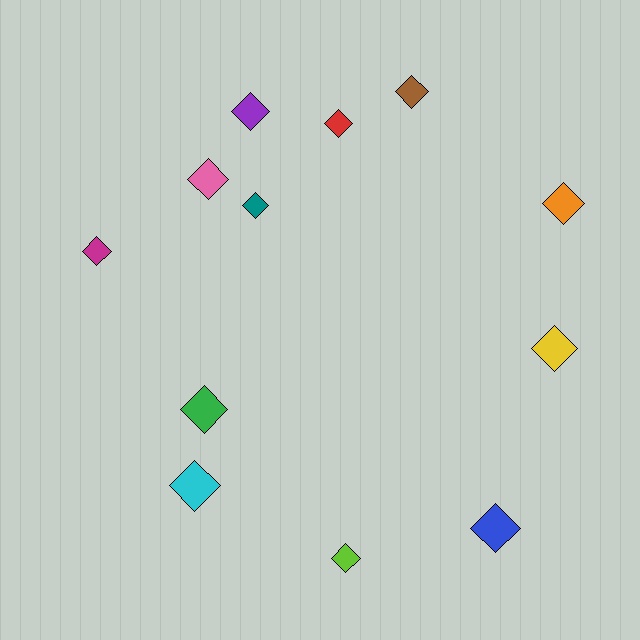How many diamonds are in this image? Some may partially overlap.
There are 12 diamonds.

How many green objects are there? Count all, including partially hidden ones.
There is 1 green object.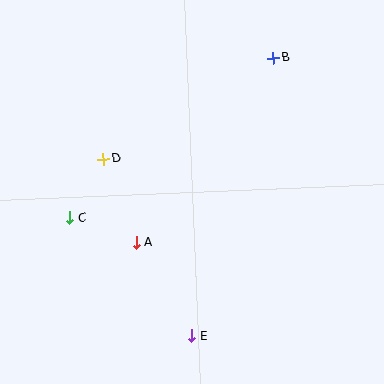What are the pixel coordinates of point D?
Point D is at (103, 159).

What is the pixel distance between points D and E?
The distance between D and E is 198 pixels.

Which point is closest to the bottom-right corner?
Point E is closest to the bottom-right corner.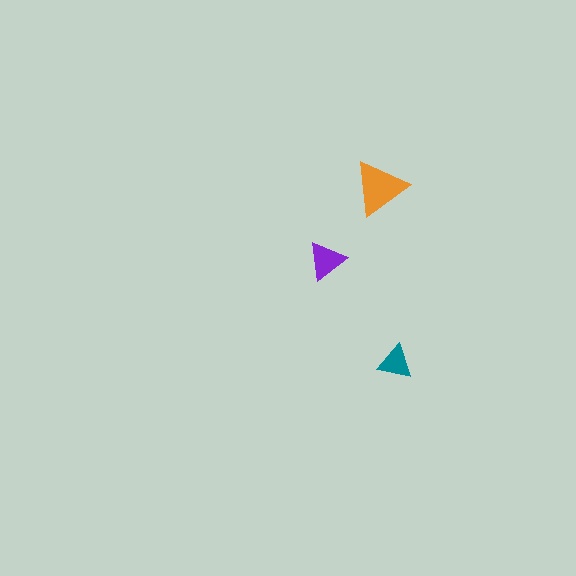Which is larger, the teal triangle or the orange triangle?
The orange one.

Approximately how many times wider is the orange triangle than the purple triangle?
About 1.5 times wider.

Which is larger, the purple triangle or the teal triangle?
The purple one.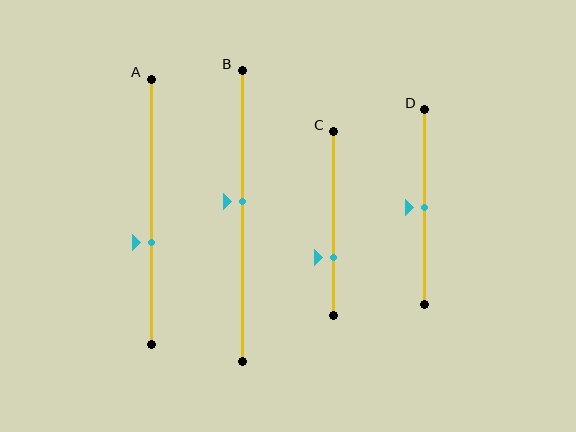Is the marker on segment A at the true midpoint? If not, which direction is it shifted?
No, the marker on segment A is shifted downward by about 11% of the segment length.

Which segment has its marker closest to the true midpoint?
Segment D has its marker closest to the true midpoint.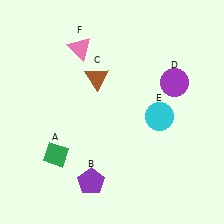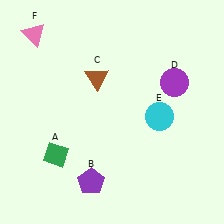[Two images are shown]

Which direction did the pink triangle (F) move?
The pink triangle (F) moved left.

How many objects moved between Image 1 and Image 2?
1 object moved between the two images.